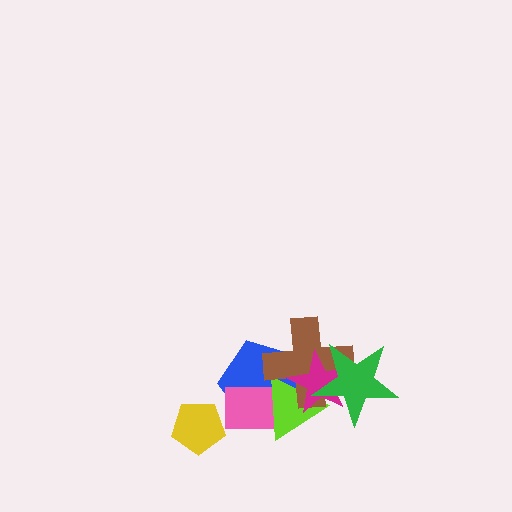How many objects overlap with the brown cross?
5 objects overlap with the brown cross.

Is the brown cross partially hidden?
Yes, it is partially covered by another shape.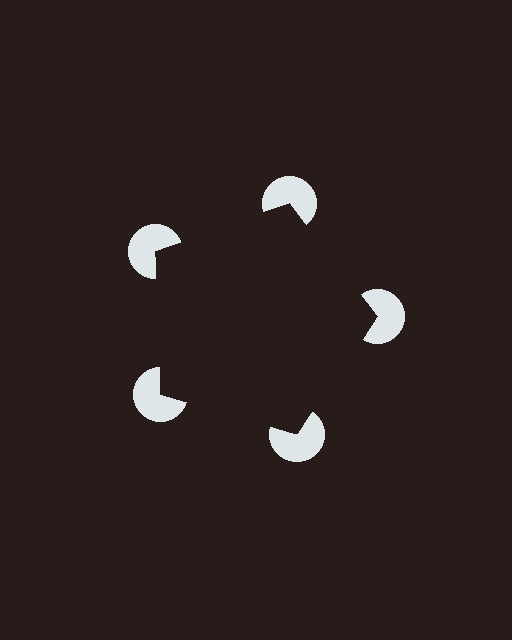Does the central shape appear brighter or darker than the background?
It typically appears slightly darker than the background, even though no actual brightness change is drawn.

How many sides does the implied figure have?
5 sides.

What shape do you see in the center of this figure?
An illusory pentagon — its edges are inferred from the aligned wedge cuts in the pac-man discs, not physically drawn.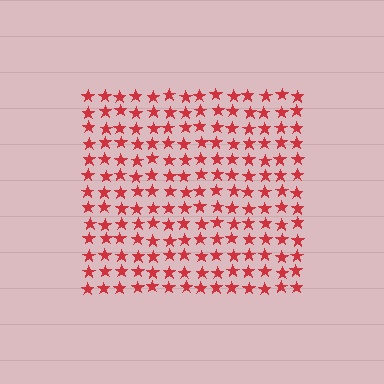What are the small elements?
The small elements are stars.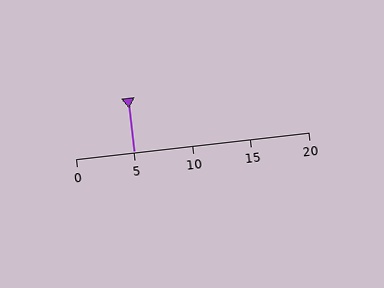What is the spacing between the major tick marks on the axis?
The major ticks are spaced 5 apart.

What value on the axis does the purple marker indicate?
The marker indicates approximately 5.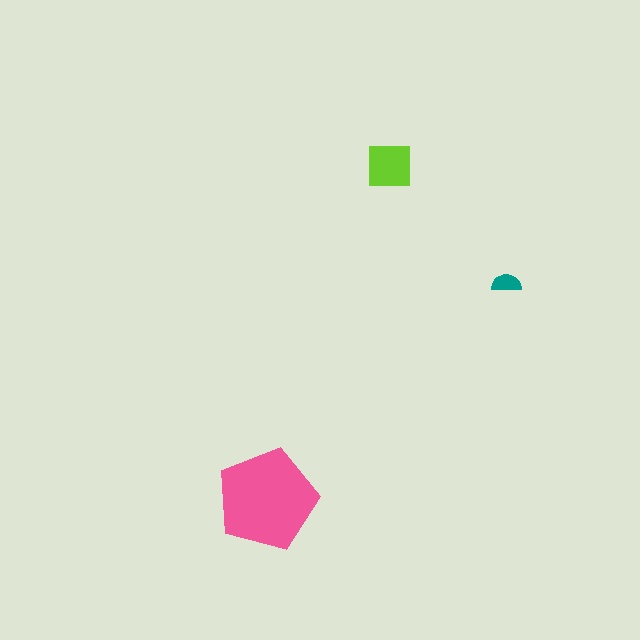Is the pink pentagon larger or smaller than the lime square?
Larger.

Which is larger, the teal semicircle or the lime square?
The lime square.